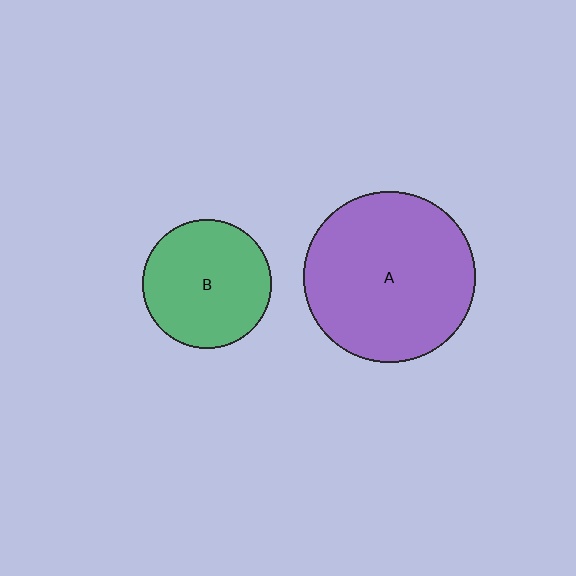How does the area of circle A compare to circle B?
Approximately 1.8 times.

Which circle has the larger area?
Circle A (purple).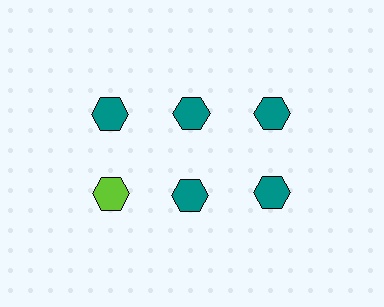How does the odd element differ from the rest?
It has a different color: lime instead of teal.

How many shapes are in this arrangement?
There are 6 shapes arranged in a grid pattern.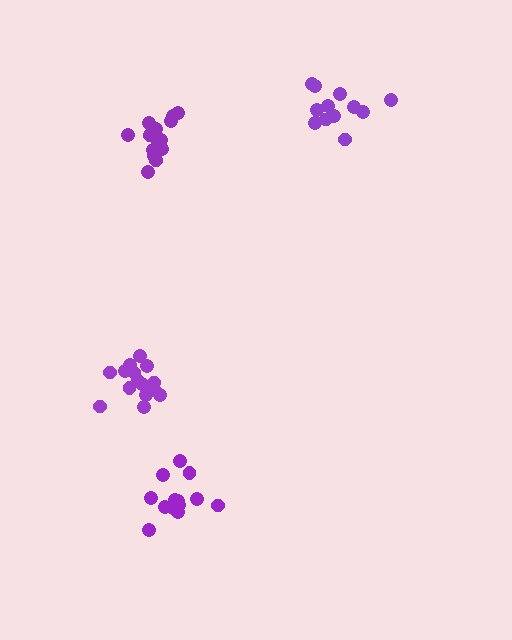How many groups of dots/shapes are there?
There are 4 groups.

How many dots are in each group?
Group 1: 15 dots, Group 2: 12 dots, Group 3: 18 dots, Group 4: 13 dots (58 total).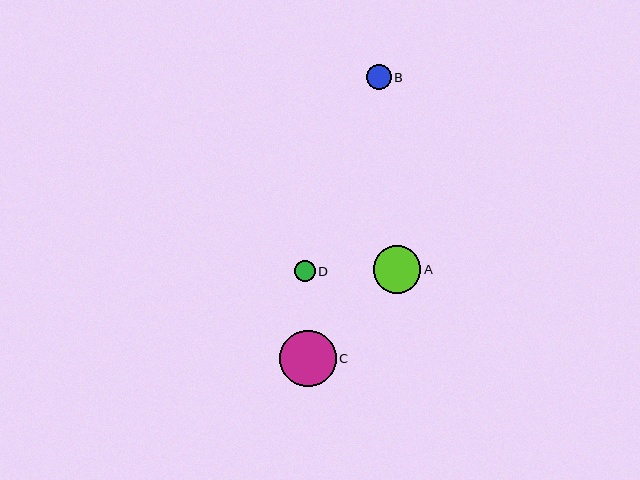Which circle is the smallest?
Circle D is the smallest with a size of approximately 21 pixels.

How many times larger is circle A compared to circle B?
Circle A is approximately 1.9 times the size of circle B.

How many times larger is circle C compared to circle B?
Circle C is approximately 2.2 times the size of circle B.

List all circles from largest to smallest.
From largest to smallest: C, A, B, D.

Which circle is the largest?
Circle C is the largest with a size of approximately 56 pixels.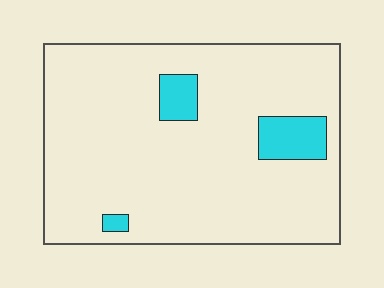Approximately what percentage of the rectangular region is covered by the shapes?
Approximately 10%.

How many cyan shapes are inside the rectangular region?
3.